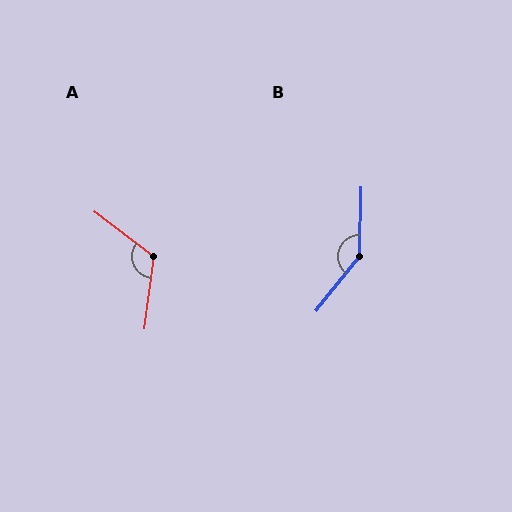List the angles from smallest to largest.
A (120°), B (143°).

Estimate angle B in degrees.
Approximately 143 degrees.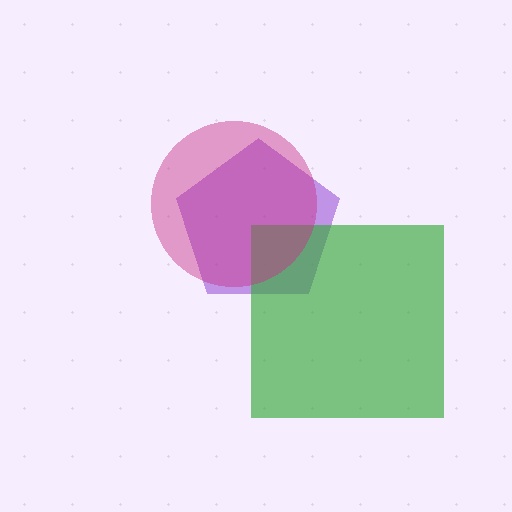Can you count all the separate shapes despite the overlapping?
Yes, there are 3 separate shapes.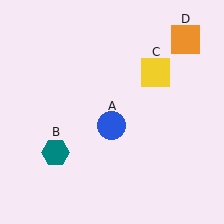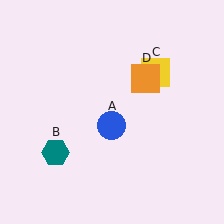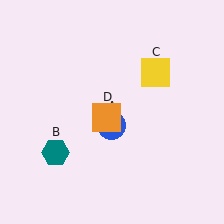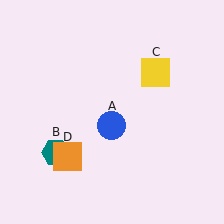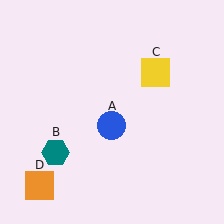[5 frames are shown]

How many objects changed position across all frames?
1 object changed position: orange square (object D).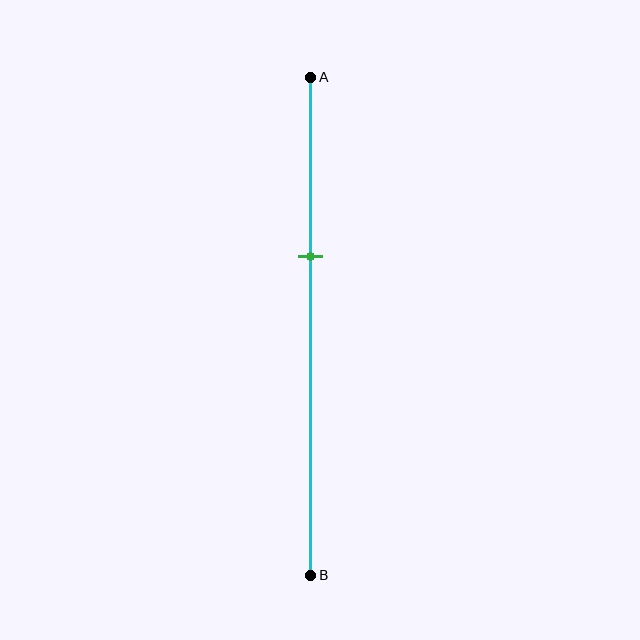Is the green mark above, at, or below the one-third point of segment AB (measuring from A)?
The green mark is approximately at the one-third point of segment AB.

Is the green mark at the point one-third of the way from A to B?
Yes, the mark is approximately at the one-third point.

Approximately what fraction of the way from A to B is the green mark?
The green mark is approximately 35% of the way from A to B.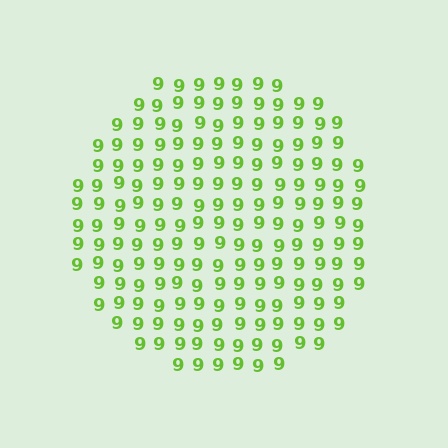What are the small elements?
The small elements are digit 9's.